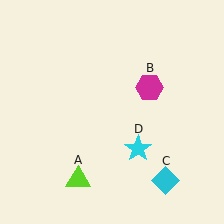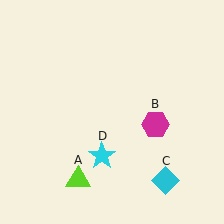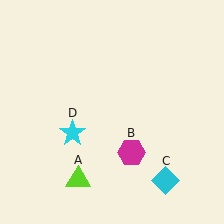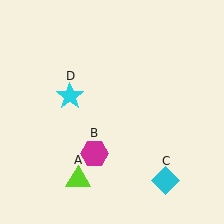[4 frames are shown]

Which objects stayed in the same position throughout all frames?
Lime triangle (object A) and cyan diamond (object C) remained stationary.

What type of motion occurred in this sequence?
The magenta hexagon (object B), cyan star (object D) rotated clockwise around the center of the scene.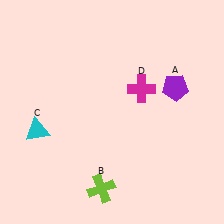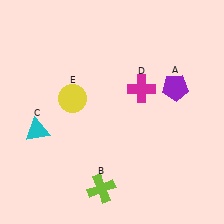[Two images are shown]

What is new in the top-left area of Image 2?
A yellow circle (E) was added in the top-left area of Image 2.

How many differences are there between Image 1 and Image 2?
There is 1 difference between the two images.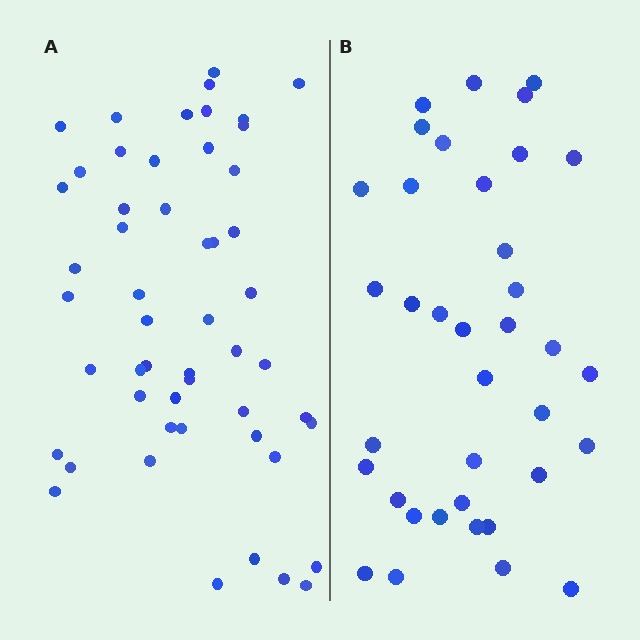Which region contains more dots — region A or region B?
Region A (the left region) has more dots.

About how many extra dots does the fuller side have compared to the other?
Region A has approximately 15 more dots than region B.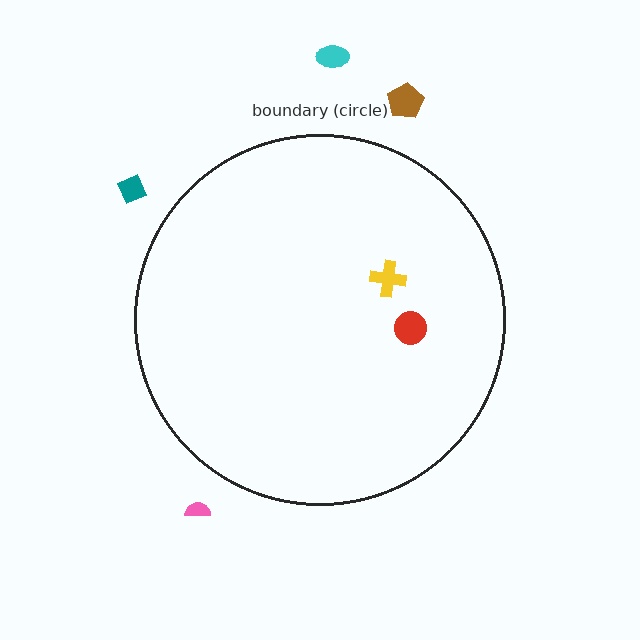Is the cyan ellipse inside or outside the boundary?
Outside.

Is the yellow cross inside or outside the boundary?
Inside.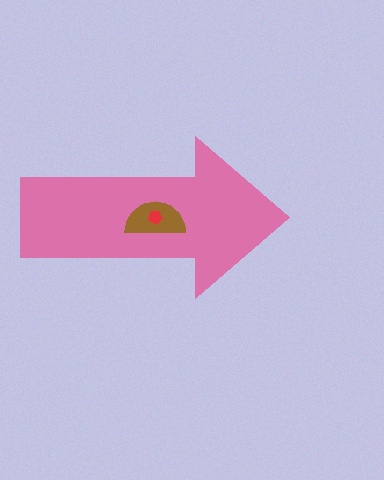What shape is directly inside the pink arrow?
The brown semicircle.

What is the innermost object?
The red pentagon.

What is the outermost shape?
The pink arrow.